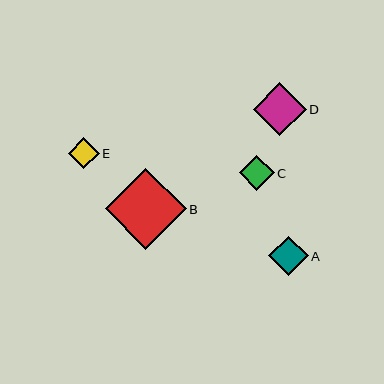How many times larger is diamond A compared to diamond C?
Diamond A is approximately 1.1 times the size of diamond C.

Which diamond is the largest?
Diamond B is the largest with a size of approximately 81 pixels.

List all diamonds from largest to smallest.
From largest to smallest: B, D, A, C, E.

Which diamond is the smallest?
Diamond E is the smallest with a size of approximately 31 pixels.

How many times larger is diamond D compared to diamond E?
Diamond D is approximately 1.7 times the size of diamond E.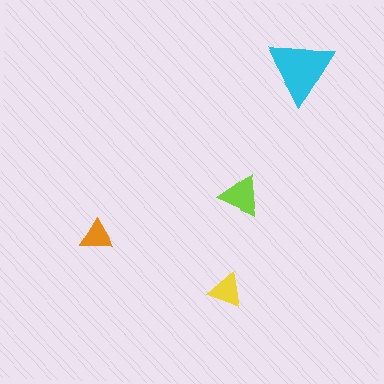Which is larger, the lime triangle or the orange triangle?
The lime one.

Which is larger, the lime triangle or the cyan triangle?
The cyan one.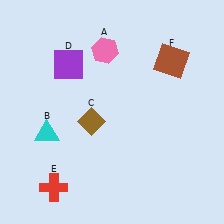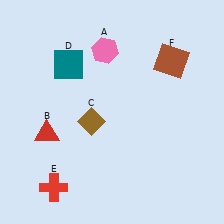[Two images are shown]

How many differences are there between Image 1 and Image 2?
There are 2 differences between the two images.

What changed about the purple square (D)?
In Image 1, D is purple. In Image 2, it changed to teal.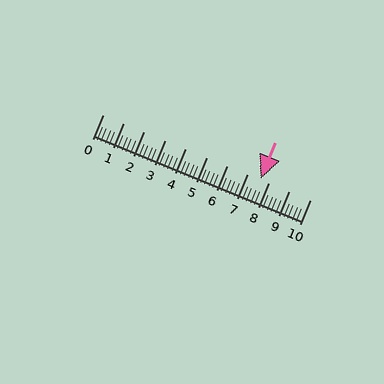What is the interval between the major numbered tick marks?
The major tick marks are spaced 1 units apart.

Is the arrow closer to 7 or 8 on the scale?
The arrow is closer to 8.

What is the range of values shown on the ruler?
The ruler shows values from 0 to 10.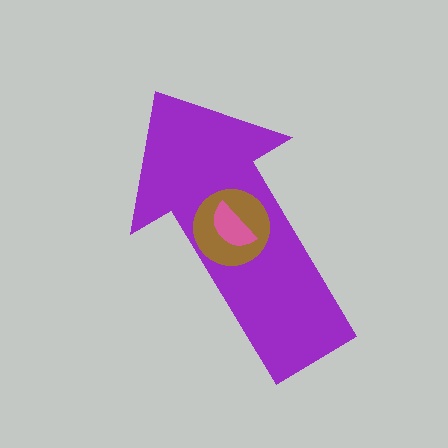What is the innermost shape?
The pink semicircle.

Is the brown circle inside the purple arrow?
Yes.